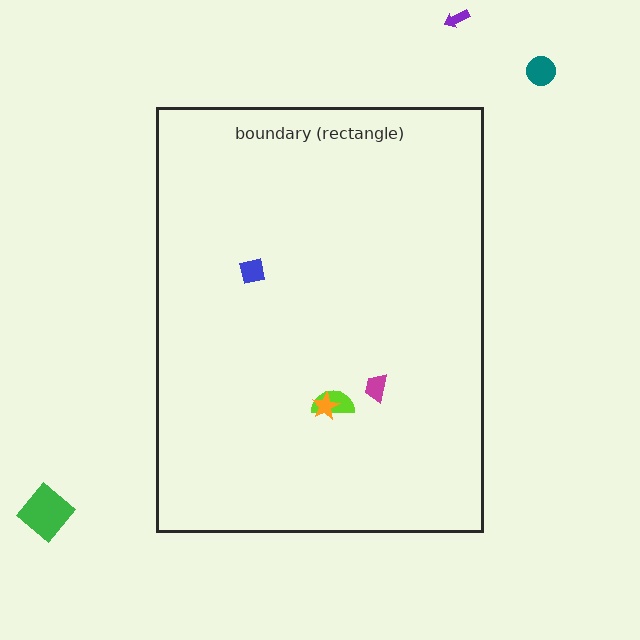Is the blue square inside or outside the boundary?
Inside.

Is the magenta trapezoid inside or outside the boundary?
Inside.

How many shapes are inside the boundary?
4 inside, 3 outside.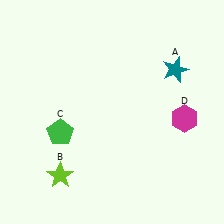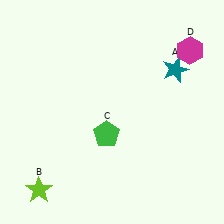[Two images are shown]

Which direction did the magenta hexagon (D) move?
The magenta hexagon (D) moved up.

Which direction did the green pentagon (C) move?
The green pentagon (C) moved right.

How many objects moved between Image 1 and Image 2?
3 objects moved between the two images.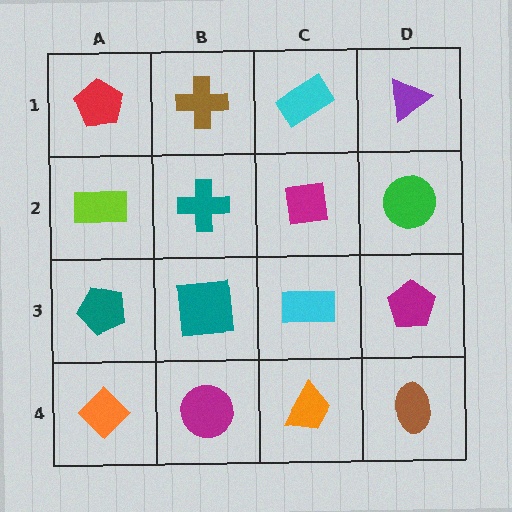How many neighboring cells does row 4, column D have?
2.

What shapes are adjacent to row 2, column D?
A purple triangle (row 1, column D), a magenta pentagon (row 3, column D), a magenta square (row 2, column C).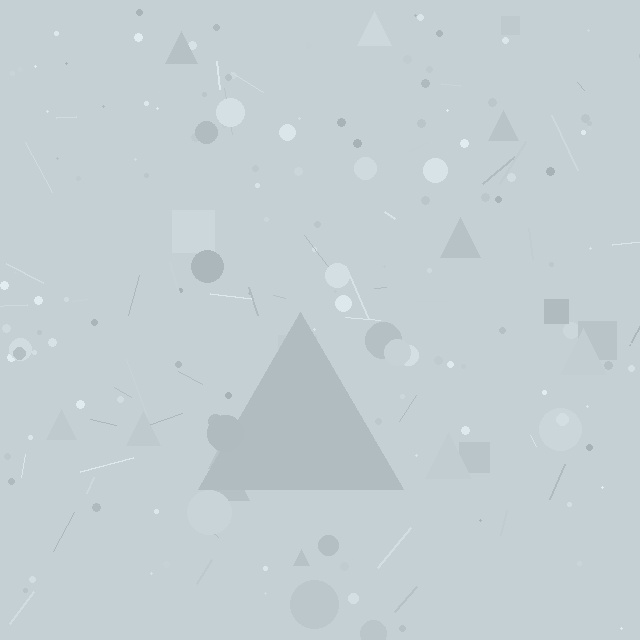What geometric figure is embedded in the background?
A triangle is embedded in the background.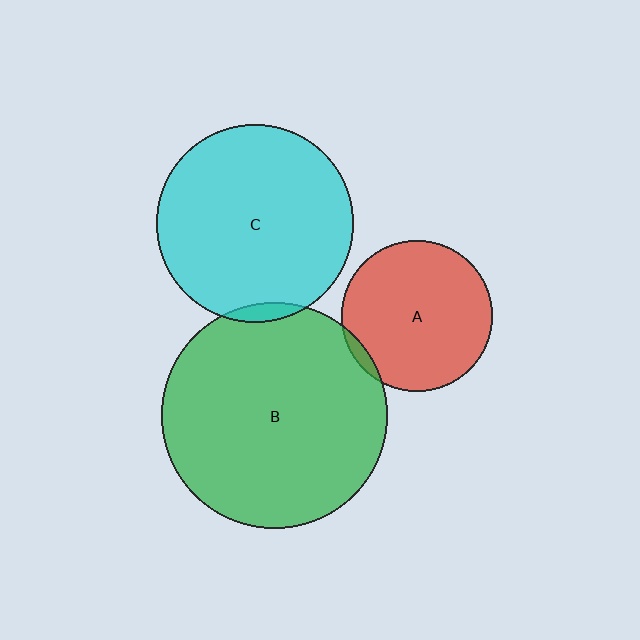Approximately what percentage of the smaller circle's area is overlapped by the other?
Approximately 5%.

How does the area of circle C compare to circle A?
Approximately 1.7 times.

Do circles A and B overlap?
Yes.